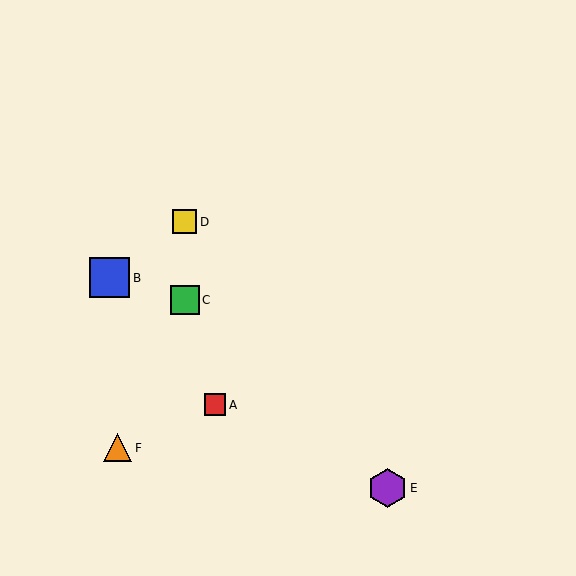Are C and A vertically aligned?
No, C is at x≈185 and A is at x≈215.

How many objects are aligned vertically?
2 objects (C, D) are aligned vertically.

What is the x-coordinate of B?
Object B is at x≈109.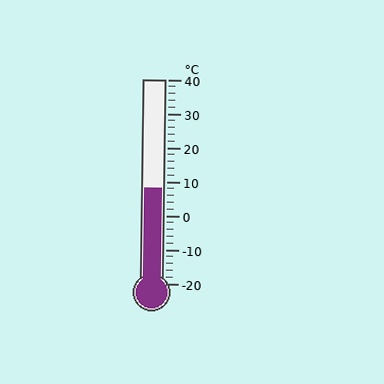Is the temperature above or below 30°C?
The temperature is below 30°C.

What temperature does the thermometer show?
The thermometer shows approximately 8°C.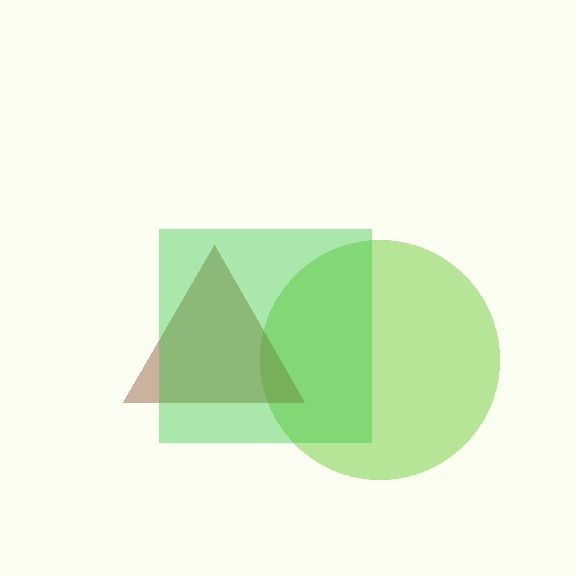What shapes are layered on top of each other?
The layered shapes are: a lime circle, a brown triangle, a green square.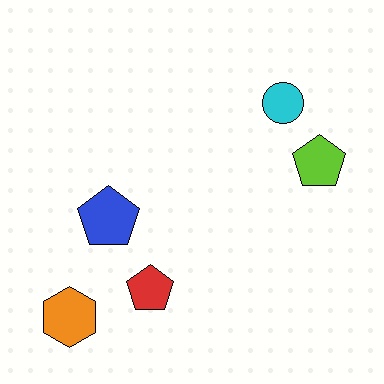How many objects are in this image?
There are 5 objects.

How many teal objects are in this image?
There are no teal objects.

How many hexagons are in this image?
There is 1 hexagon.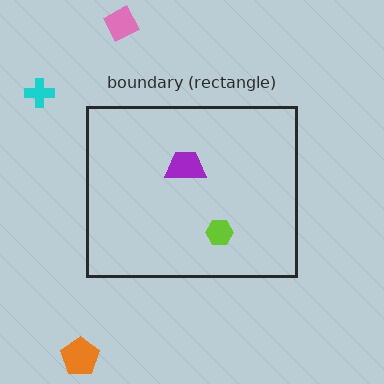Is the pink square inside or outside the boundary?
Outside.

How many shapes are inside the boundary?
2 inside, 3 outside.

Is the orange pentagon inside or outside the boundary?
Outside.